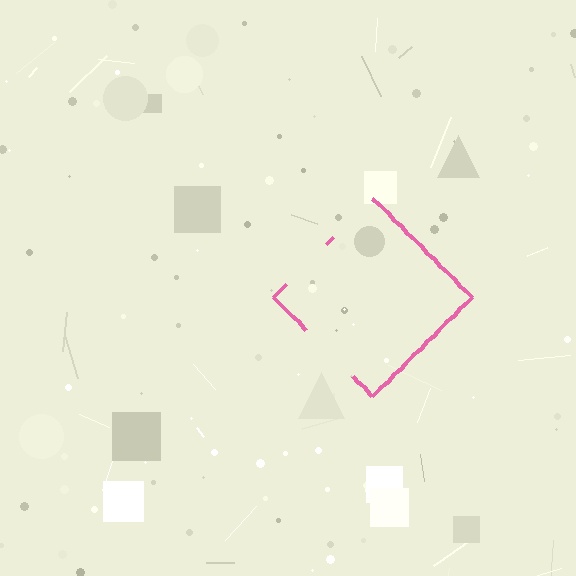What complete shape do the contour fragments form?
The contour fragments form a diamond.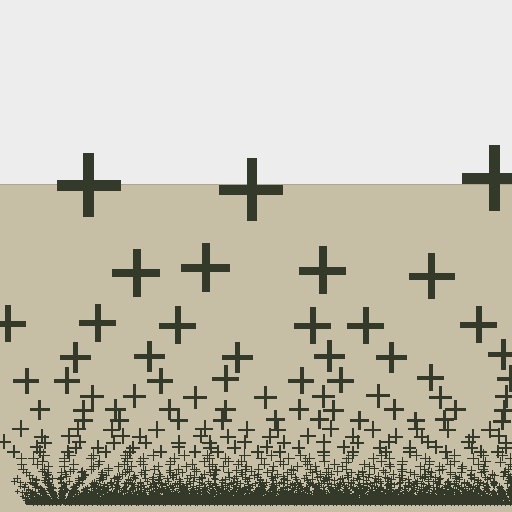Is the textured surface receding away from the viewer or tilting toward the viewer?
The surface appears to tilt toward the viewer. Texture elements get larger and sparser toward the top.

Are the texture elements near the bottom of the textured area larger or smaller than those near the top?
Smaller. The gradient is inverted — elements near the bottom are smaller and denser.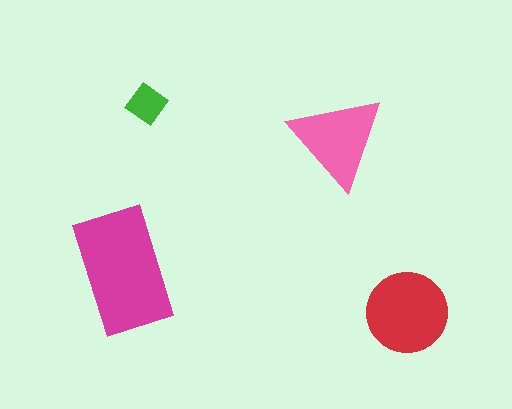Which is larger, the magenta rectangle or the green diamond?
The magenta rectangle.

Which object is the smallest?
The green diamond.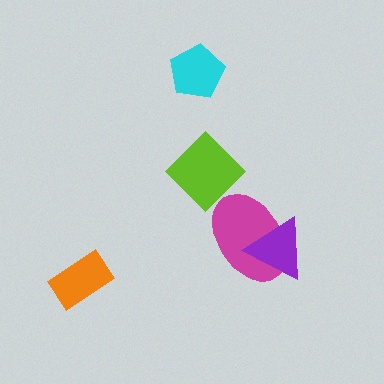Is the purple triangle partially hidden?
No, no other shape covers it.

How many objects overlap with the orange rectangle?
0 objects overlap with the orange rectangle.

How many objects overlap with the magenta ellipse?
1 object overlaps with the magenta ellipse.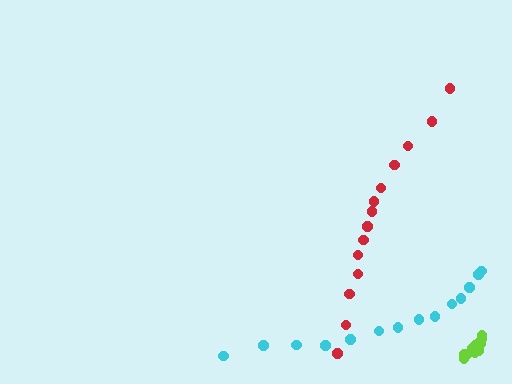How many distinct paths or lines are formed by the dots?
There are 3 distinct paths.